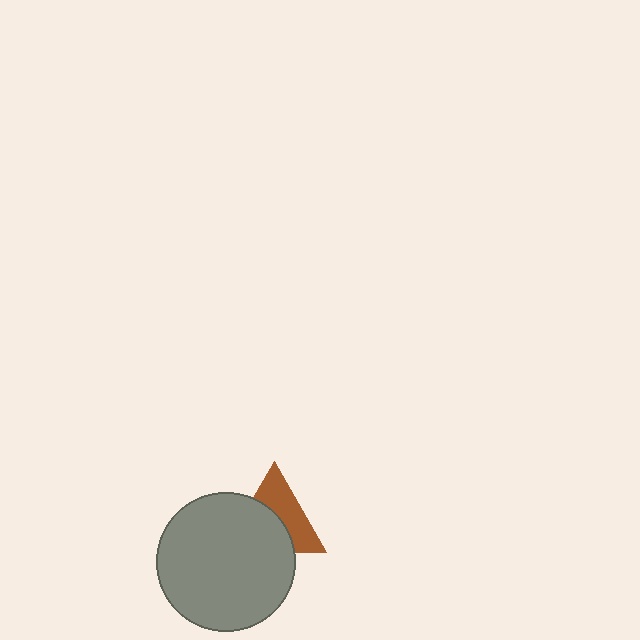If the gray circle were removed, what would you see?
You would see the complete brown triangle.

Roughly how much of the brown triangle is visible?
About half of it is visible (roughly 49%).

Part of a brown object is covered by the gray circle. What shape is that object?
It is a triangle.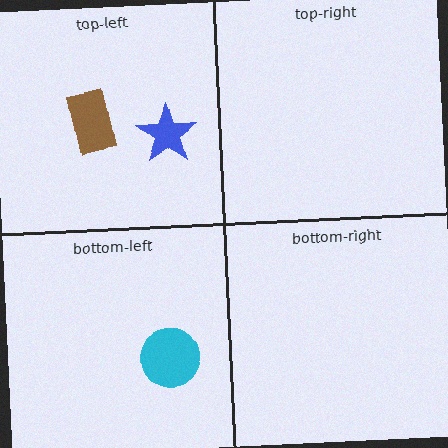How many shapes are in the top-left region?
2.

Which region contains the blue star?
The top-left region.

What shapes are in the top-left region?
The brown rectangle, the blue star.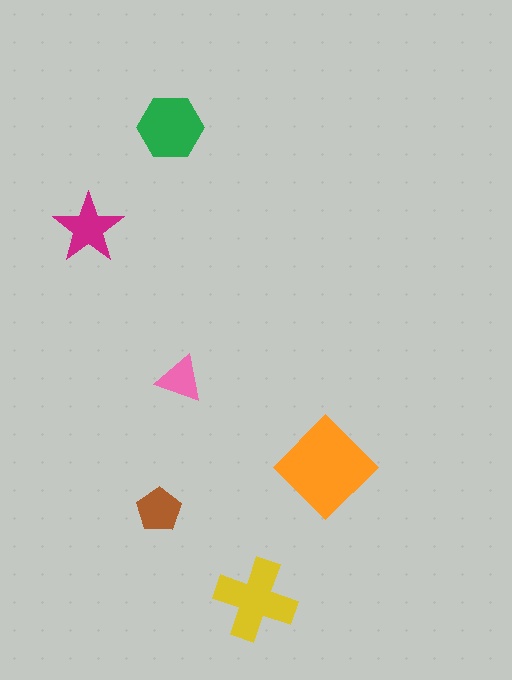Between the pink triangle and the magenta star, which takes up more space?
The magenta star.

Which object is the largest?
The orange diamond.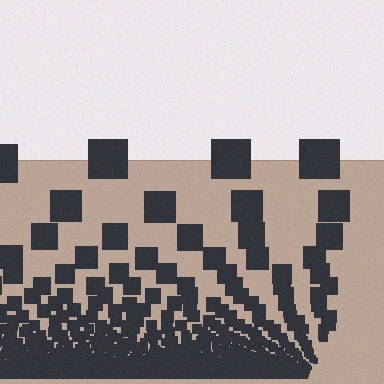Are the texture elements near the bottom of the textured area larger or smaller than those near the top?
Smaller. The gradient is inverted — elements near the bottom are smaller and denser.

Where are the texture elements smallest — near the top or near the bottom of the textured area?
Near the bottom.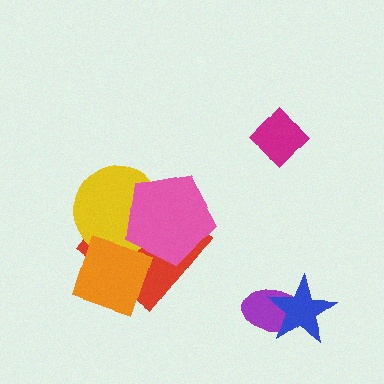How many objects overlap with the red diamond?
3 objects overlap with the red diamond.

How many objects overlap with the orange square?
2 objects overlap with the orange square.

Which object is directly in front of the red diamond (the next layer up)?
The yellow circle is directly in front of the red diamond.